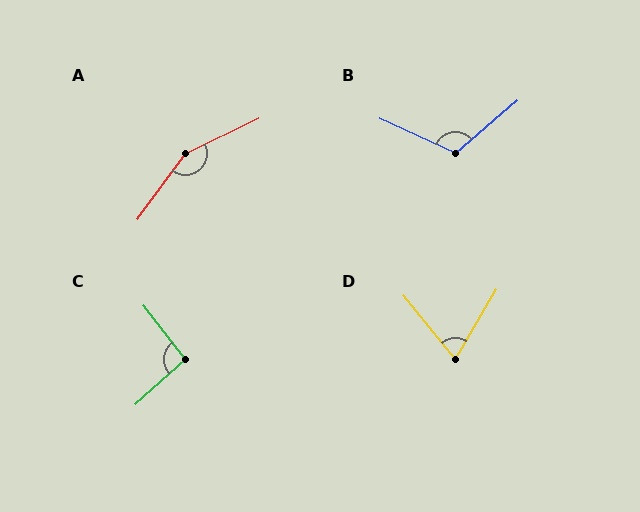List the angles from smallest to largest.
D (70°), C (94°), B (115°), A (152°).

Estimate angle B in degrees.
Approximately 115 degrees.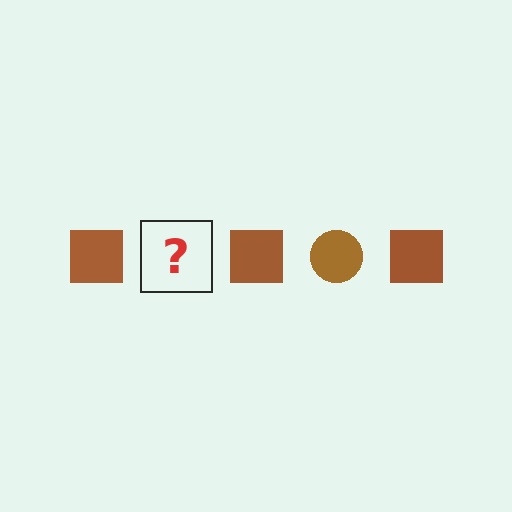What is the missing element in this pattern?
The missing element is a brown circle.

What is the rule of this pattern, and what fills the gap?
The rule is that the pattern cycles through square, circle shapes in brown. The gap should be filled with a brown circle.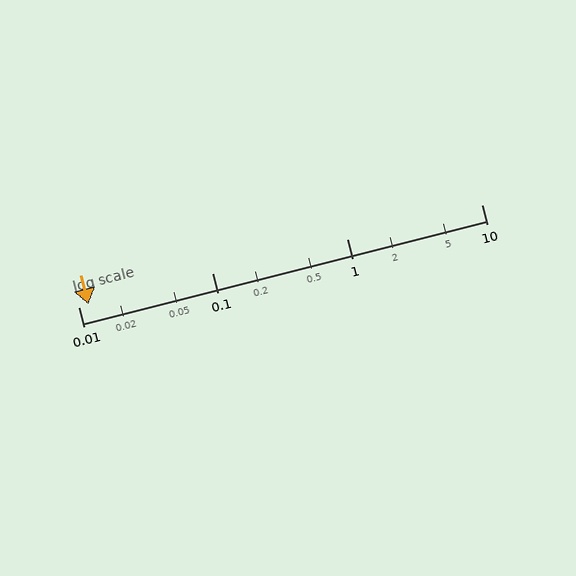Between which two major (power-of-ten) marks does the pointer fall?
The pointer is between 0.01 and 0.1.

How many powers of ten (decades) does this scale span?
The scale spans 3 decades, from 0.01 to 10.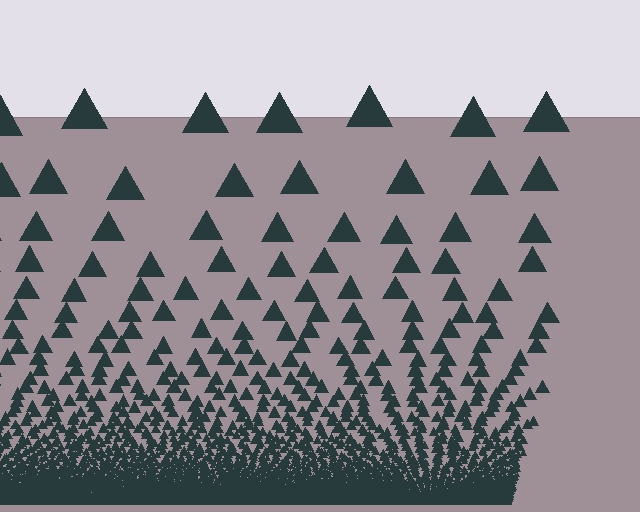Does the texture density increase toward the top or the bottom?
Density increases toward the bottom.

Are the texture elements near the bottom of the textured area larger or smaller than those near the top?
Smaller. The gradient is inverted — elements near the bottom are smaller and denser.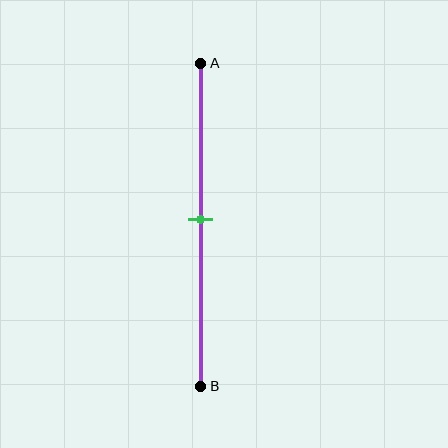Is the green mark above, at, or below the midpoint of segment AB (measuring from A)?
The green mark is approximately at the midpoint of segment AB.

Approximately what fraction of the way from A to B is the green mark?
The green mark is approximately 50% of the way from A to B.